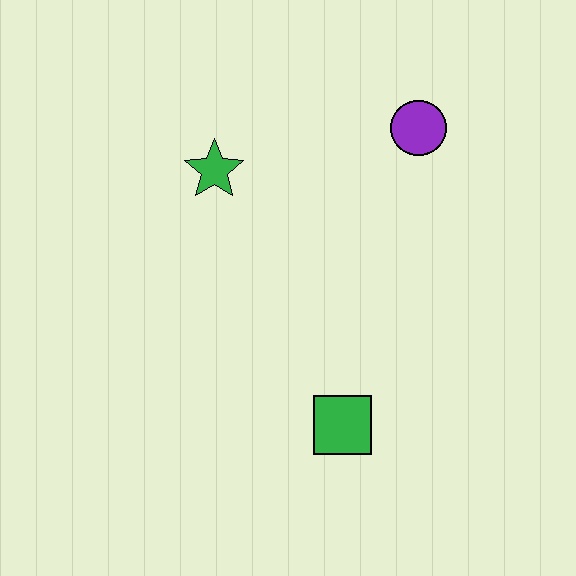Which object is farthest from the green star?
The green square is farthest from the green star.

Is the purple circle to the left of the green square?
No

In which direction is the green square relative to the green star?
The green square is below the green star.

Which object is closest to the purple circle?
The green star is closest to the purple circle.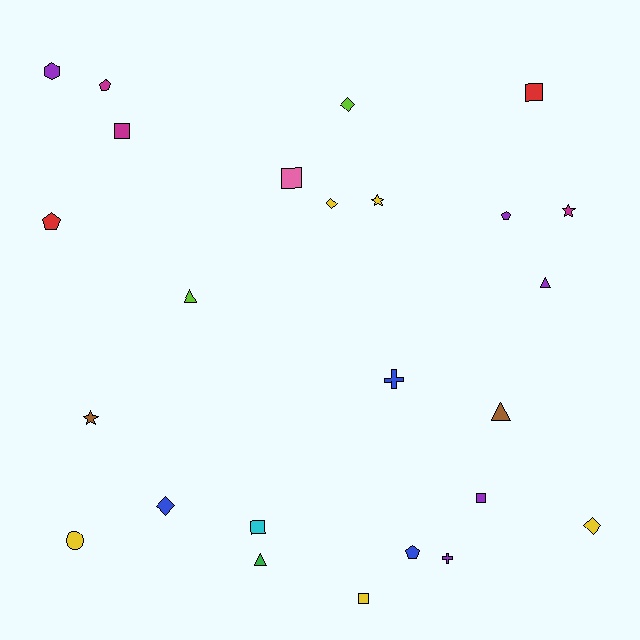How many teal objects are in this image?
There are no teal objects.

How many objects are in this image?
There are 25 objects.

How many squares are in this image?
There are 6 squares.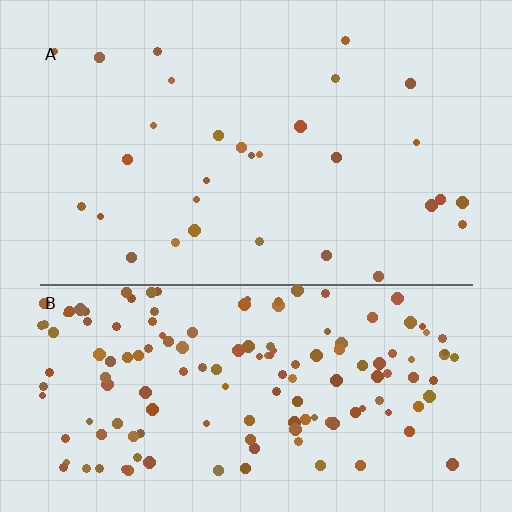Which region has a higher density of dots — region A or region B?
B (the bottom).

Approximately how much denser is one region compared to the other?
Approximately 4.9× — region B over region A.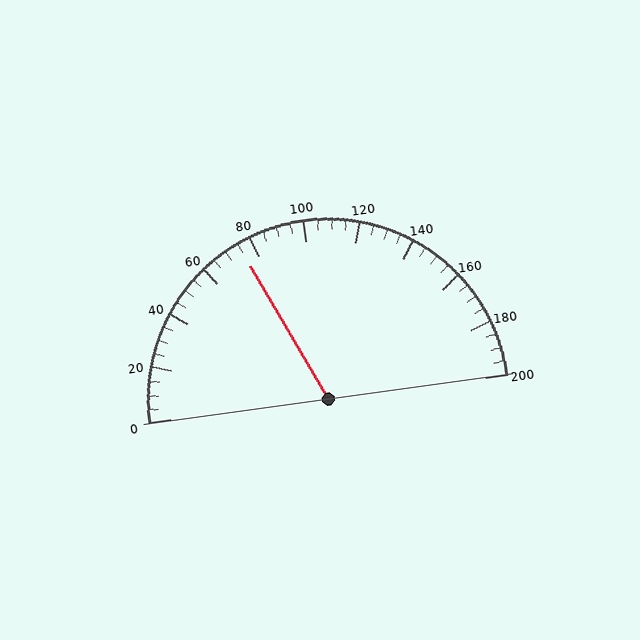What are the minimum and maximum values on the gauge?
The gauge ranges from 0 to 200.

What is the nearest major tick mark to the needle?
The nearest major tick mark is 80.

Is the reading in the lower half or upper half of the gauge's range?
The reading is in the lower half of the range (0 to 200).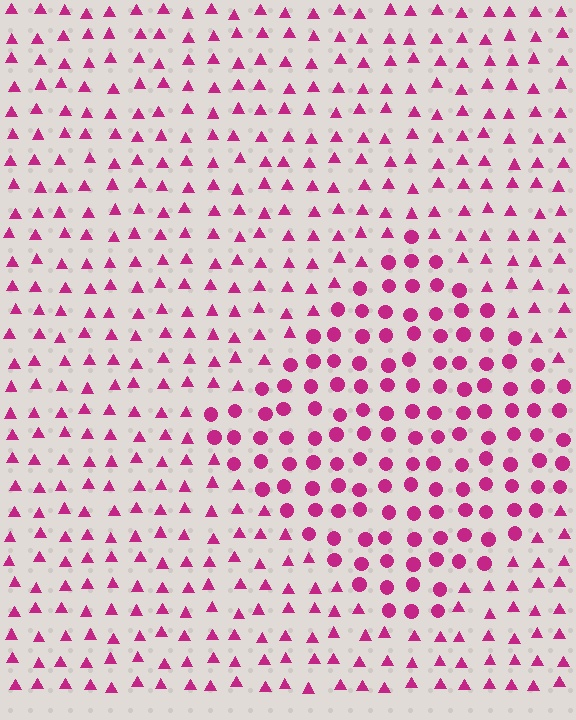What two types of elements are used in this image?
The image uses circles inside the diamond region and triangles outside it.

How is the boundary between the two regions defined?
The boundary is defined by a change in element shape: circles inside vs. triangles outside. All elements share the same color and spacing.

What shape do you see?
I see a diamond.